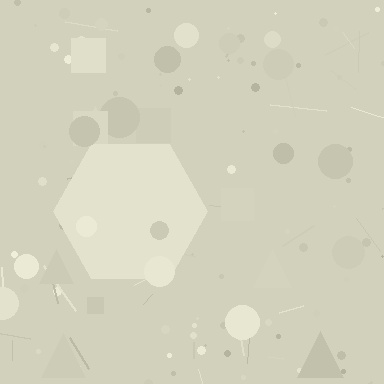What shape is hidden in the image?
A hexagon is hidden in the image.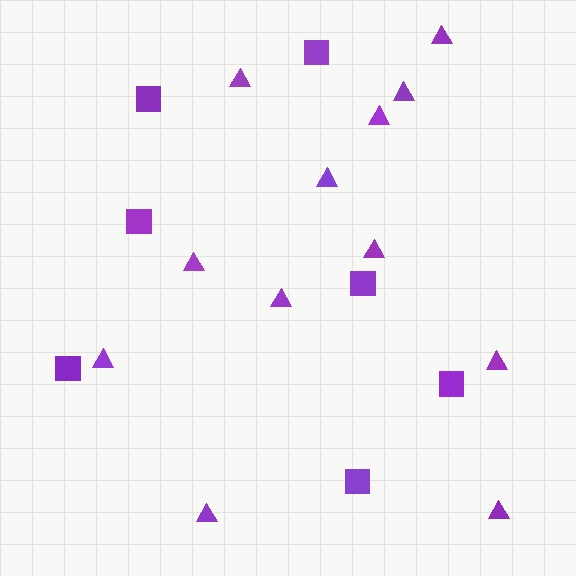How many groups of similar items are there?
There are 2 groups: one group of triangles (12) and one group of squares (7).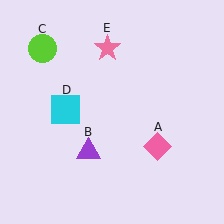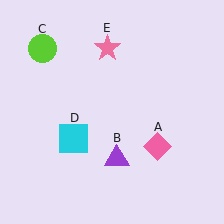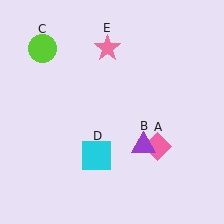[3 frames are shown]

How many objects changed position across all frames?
2 objects changed position: purple triangle (object B), cyan square (object D).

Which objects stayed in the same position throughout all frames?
Pink diamond (object A) and lime circle (object C) and pink star (object E) remained stationary.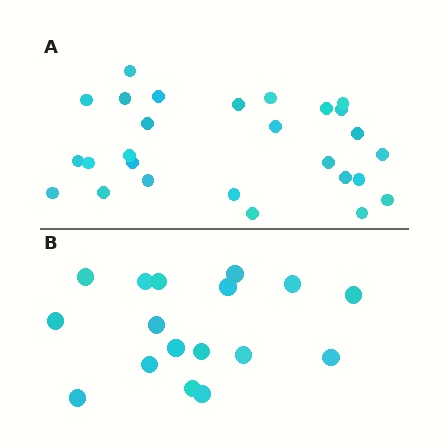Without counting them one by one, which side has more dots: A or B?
Region A (the top region) has more dots.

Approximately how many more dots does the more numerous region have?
Region A has roughly 10 or so more dots than region B.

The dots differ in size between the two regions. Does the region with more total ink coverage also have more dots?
No. Region B has more total ink coverage because its dots are larger, but region A actually contains more individual dots. Total area can be misleading — the number of items is what matters here.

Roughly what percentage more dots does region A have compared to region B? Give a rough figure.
About 60% more.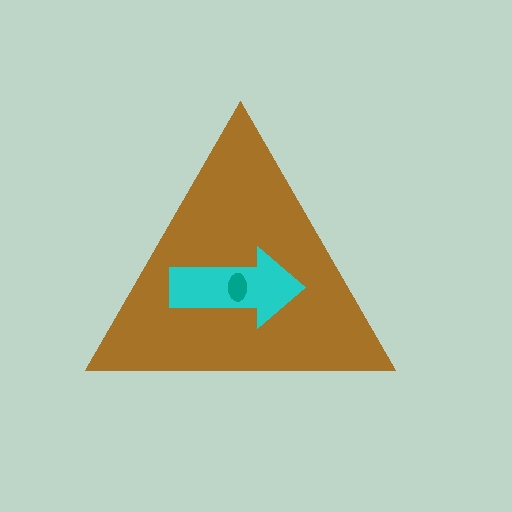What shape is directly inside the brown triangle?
The cyan arrow.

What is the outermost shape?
The brown triangle.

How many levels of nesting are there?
3.